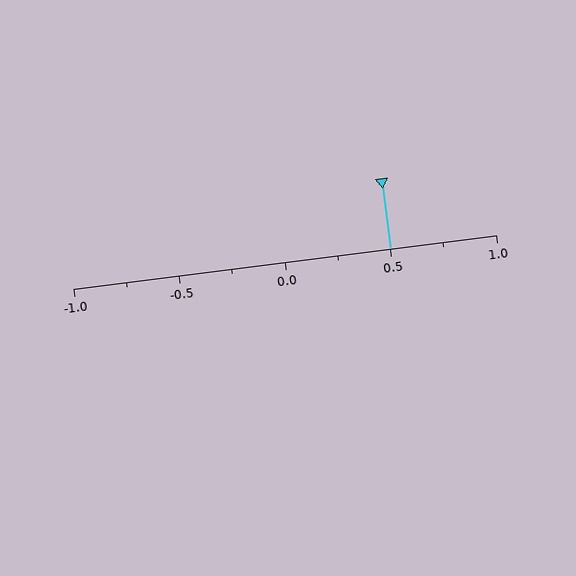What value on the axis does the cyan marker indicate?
The marker indicates approximately 0.5.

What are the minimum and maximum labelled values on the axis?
The axis runs from -1.0 to 1.0.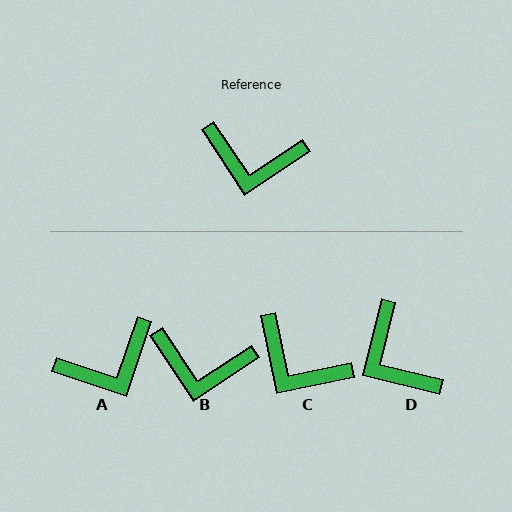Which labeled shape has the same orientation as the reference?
B.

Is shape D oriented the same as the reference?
No, it is off by about 47 degrees.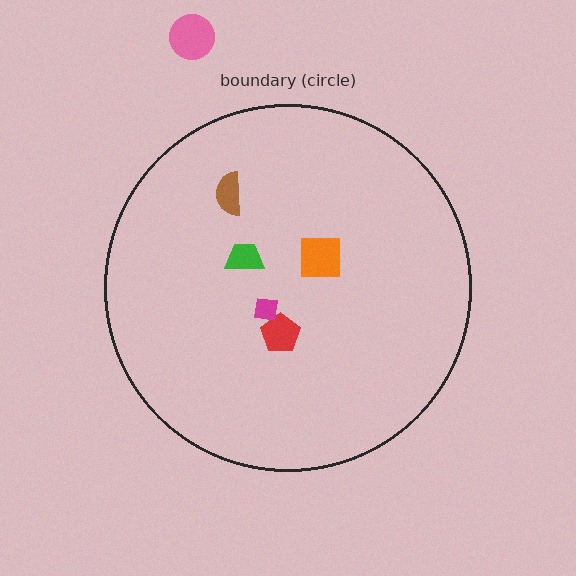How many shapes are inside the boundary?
5 inside, 1 outside.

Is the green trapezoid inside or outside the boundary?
Inside.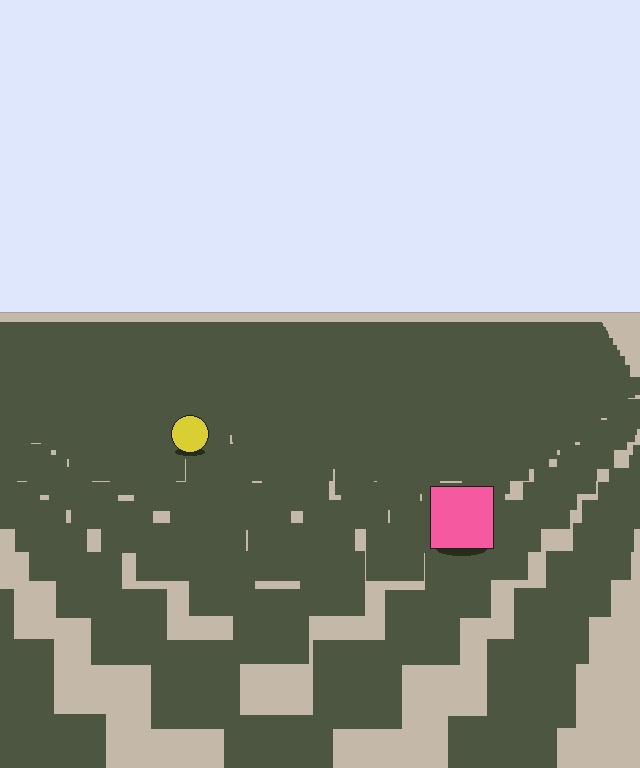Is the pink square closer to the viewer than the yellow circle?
Yes. The pink square is closer — you can tell from the texture gradient: the ground texture is coarser near it.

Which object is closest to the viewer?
The pink square is closest. The texture marks near it are larger and more spread out.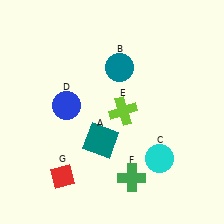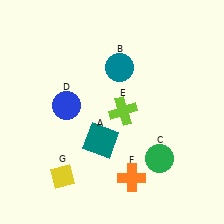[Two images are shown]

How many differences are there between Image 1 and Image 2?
There are 3 differences between the two images.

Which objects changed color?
C changed from cyan to green. F changed from green to orange. G changed from red to yellow.